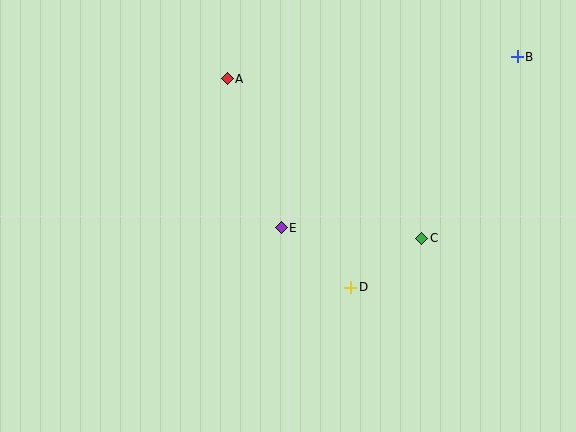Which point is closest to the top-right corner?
Point B is closest to the top-right corner.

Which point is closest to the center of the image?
Point E at (281, 228) is closest to the center.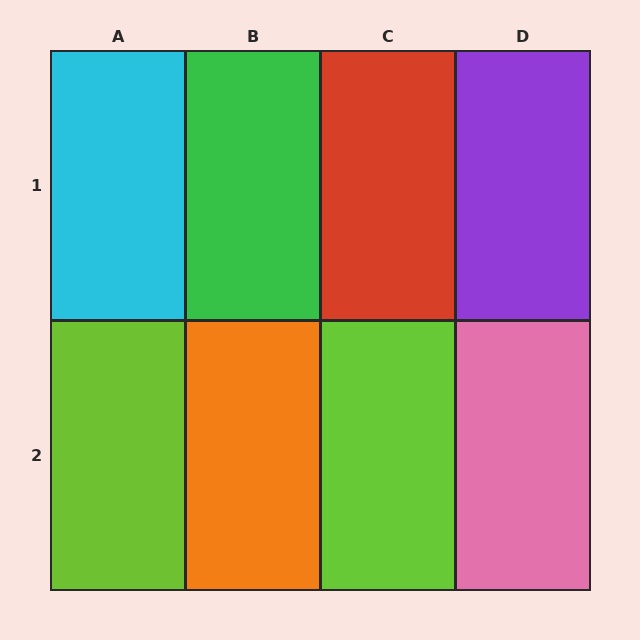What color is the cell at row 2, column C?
Lime.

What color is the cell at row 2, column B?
Orange.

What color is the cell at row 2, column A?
Lime.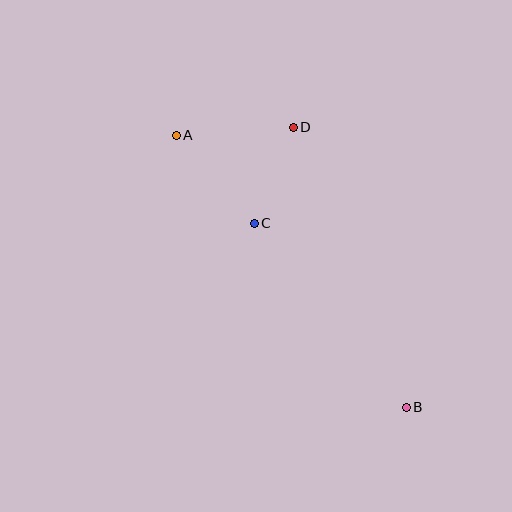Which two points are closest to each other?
Points C and D are closest to each other.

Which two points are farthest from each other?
Points A and B are farthest from each other.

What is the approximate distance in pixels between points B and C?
The distance between B and C is approximately 239 pixels.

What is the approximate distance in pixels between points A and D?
The distance between A and D is approximately 118 pixels.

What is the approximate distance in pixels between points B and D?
The distance between B and D is approximately 302 pixels.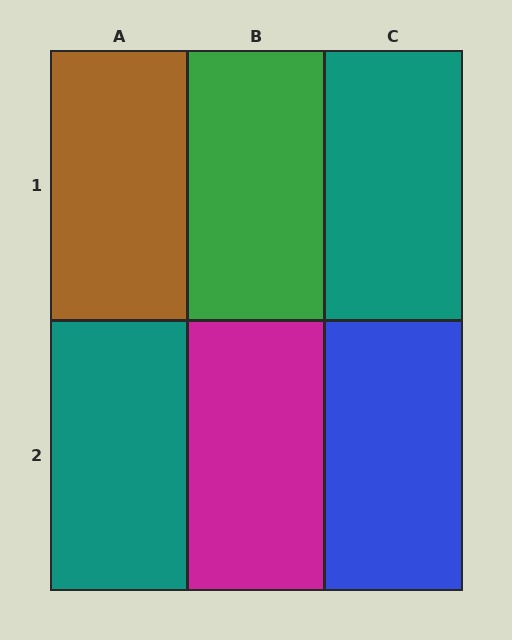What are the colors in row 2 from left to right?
Teal, magenta, blue.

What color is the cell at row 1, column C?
Teal.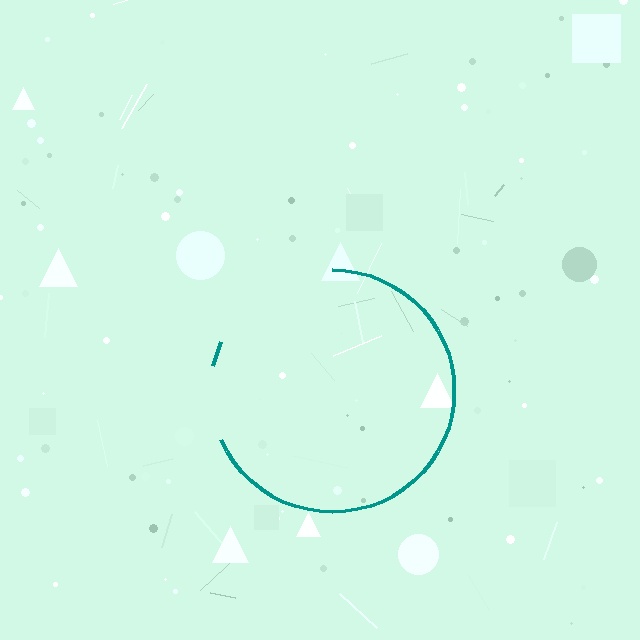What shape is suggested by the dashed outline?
The dashed outline suggests a circle.